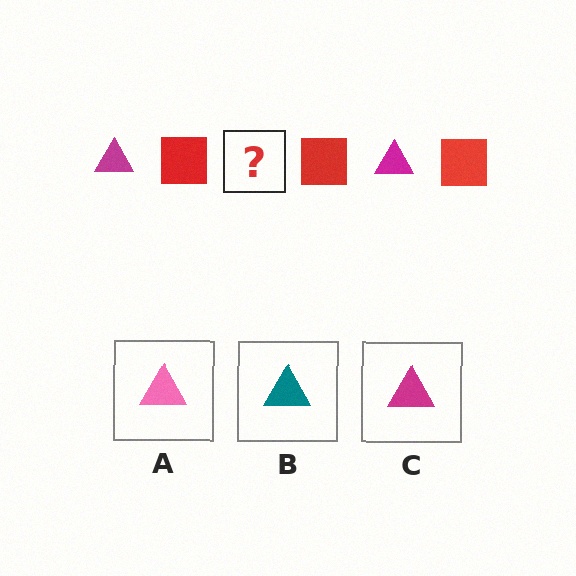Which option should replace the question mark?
Option C.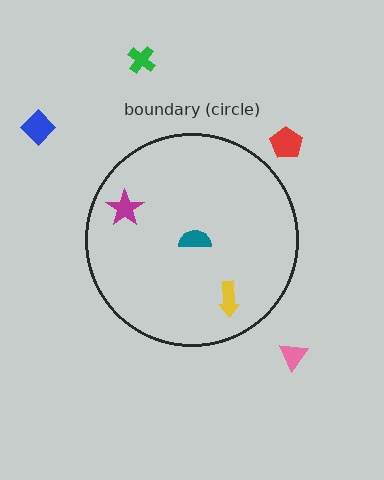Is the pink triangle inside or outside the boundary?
Outside.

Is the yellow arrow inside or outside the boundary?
Inside.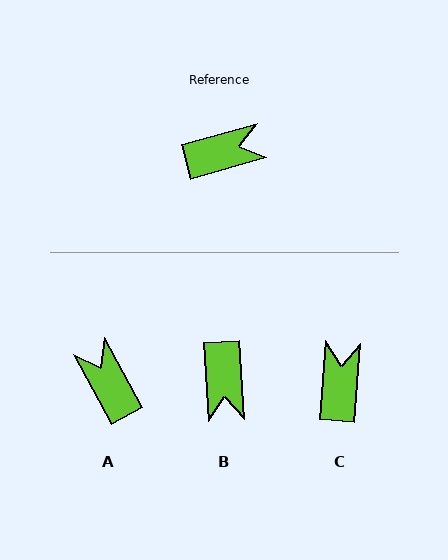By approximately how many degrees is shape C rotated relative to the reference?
Approximately 70 degrees counter-clockwise.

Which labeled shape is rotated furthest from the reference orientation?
A, about 103 degrees away.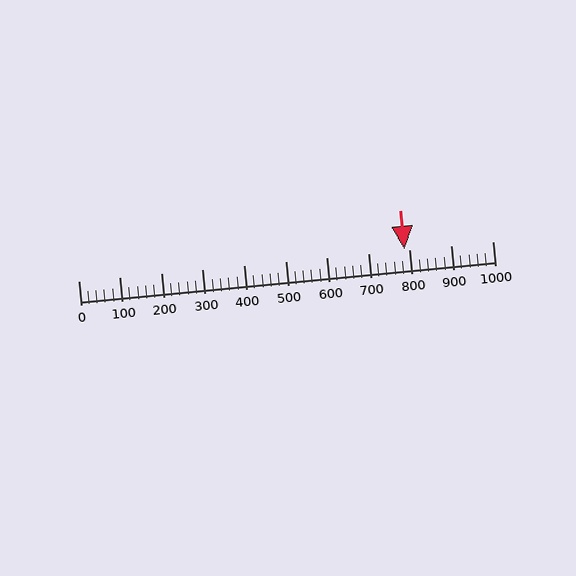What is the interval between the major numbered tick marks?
The major tick marks are spaced 100 units apart.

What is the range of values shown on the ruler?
The ruler shows values from 0 to 1000.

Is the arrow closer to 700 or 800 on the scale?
The arrow is closer to 800.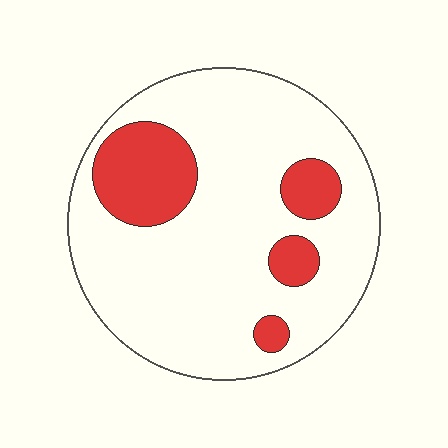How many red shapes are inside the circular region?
4.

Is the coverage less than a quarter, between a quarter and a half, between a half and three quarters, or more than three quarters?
Less than a quarter.